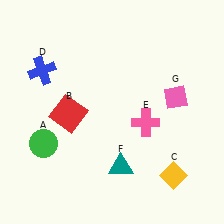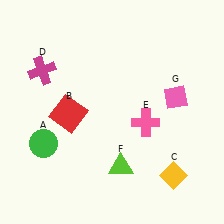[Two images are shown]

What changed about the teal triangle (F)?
In Image 1, F is teal. In Image 2, it changed to lime.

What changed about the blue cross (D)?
In Image 1, D is blue. In Image 2, it changed to magenta.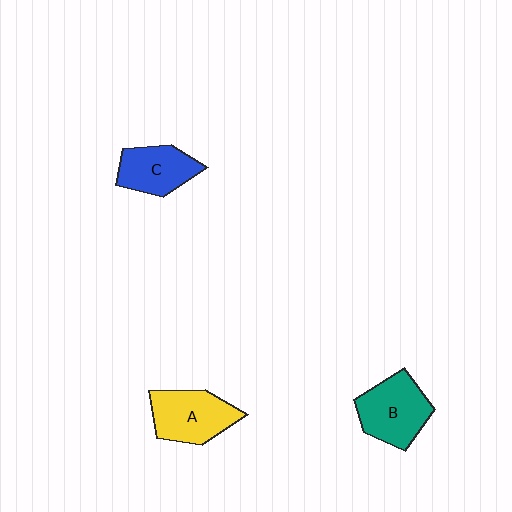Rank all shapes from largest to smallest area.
From largest to smallest: B (teal), A (yellow), C (blue).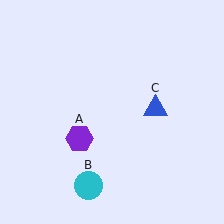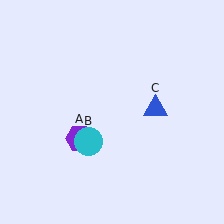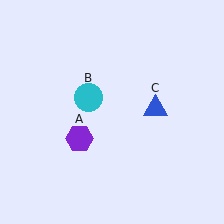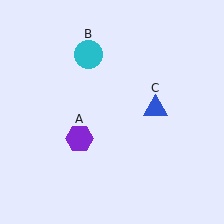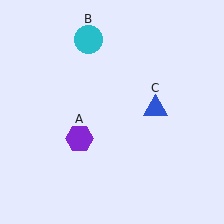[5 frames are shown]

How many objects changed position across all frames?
1 object changed position: cyan circle (object B).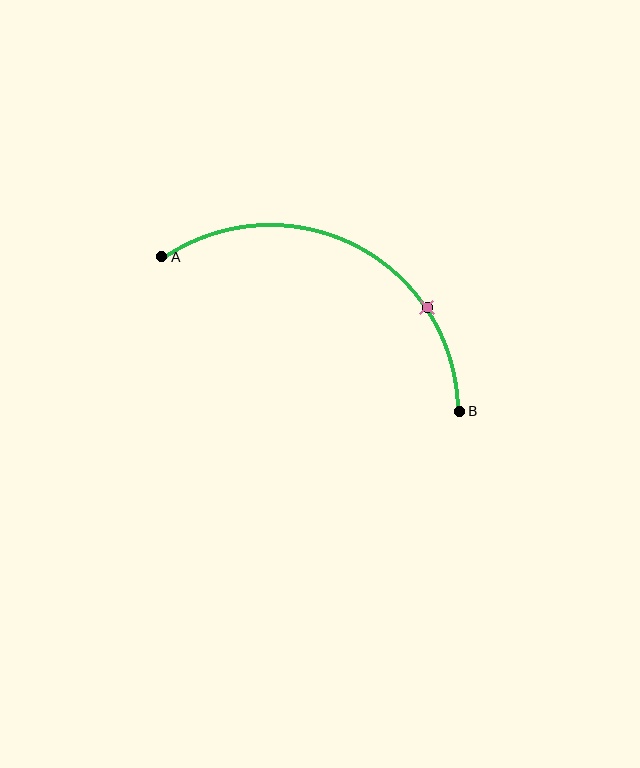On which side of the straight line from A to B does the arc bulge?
The arc bulges above the straight line connecting A and B.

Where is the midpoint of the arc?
The arc midpoint is the point on the curve farthest from the straight line joining A and B. It sits above that line.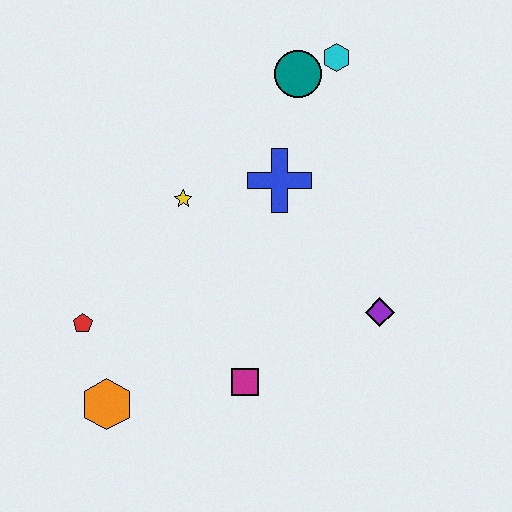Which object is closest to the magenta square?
The orange hexagon is closest to the magenta square.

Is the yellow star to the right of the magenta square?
No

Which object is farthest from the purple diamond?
The red pentagon is farthest from the purple diamond.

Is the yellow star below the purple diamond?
No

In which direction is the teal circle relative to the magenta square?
The teal circle is above the magenta square.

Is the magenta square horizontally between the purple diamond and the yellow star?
Yes